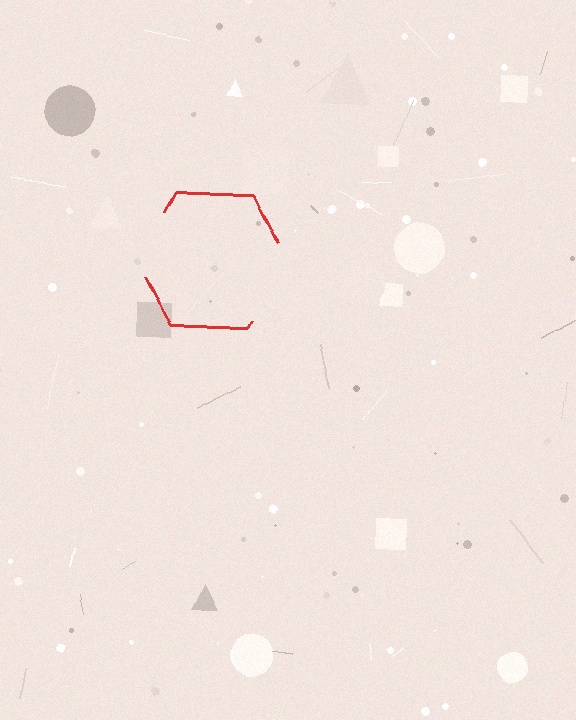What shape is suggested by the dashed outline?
The dashed outline suggests a hexagon.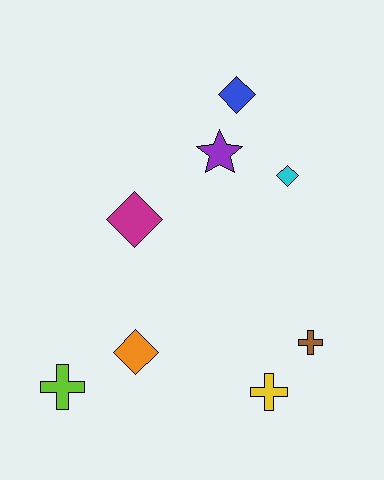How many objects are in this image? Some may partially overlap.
There are 8 objects.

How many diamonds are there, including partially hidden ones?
There are 4 diamonds.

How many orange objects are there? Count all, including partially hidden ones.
There is 1 orange object.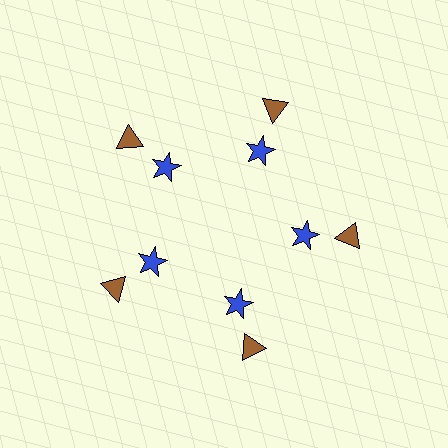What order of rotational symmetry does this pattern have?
This pattern has 5-fold rotational symmetry.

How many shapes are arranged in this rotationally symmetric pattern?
There are 10 shapes, arranged in 5 groups of 2.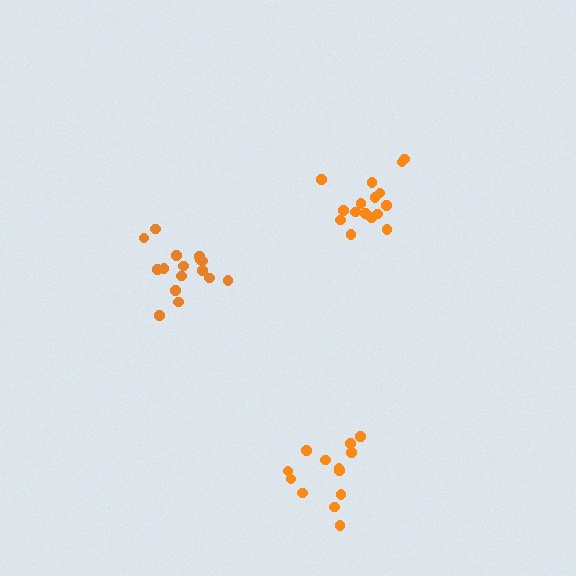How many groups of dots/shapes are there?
There are 3 groups.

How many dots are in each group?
Group 1: 16 dots, Group 2: 13 dots, Group 3: 16 dots (45 total).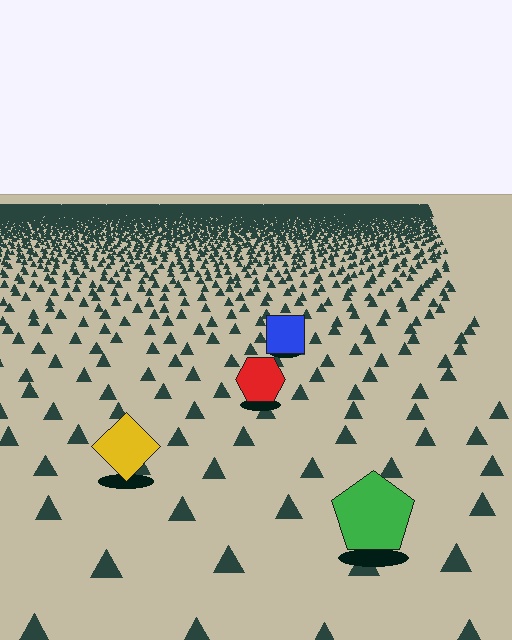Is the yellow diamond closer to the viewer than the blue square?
Yes. The yellow diamond is closer — you can tell from the texture gradient: the ground texture is coarser near it.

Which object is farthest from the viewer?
The blue square is farthest from the viewer. It appears smaller and the ground texture around it is denser.